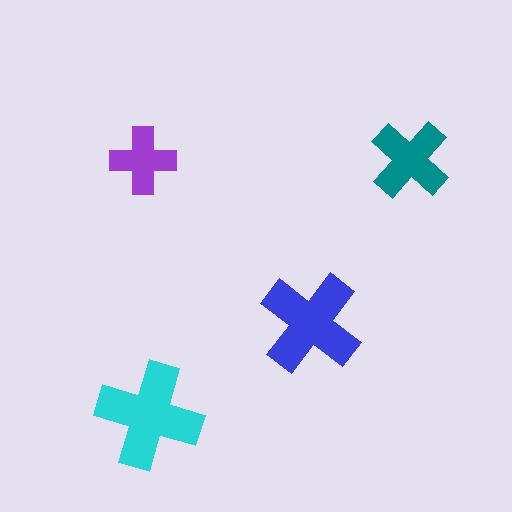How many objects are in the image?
There are 4 objects in the image.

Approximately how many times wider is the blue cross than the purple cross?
About 1.5 times wider.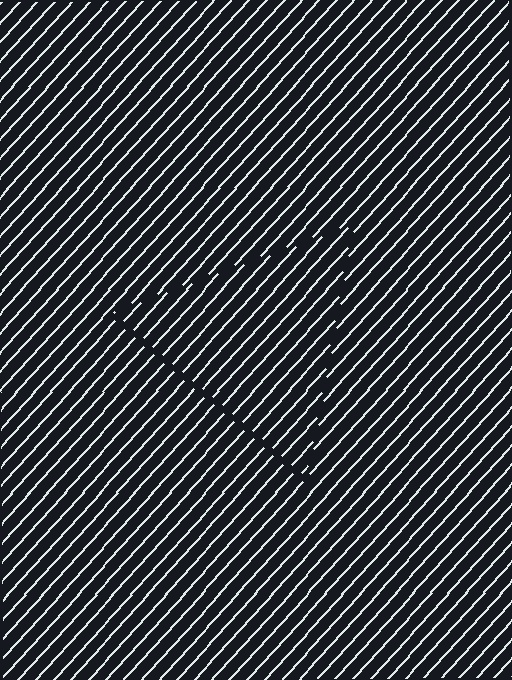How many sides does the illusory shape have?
3 sides — the line-ends trace a triangle.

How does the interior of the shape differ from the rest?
The interior of the shape contains the same grating, shifted by half a period — the contour is defined by the phase discontinuity where line-ends from the inner and outer gratings abut.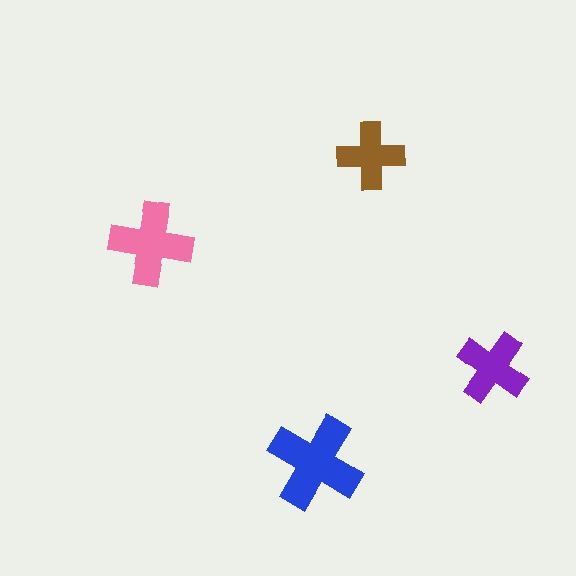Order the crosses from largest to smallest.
the blue one, the pink one, the purple one, the brown one.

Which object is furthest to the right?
The purple cross is rightmost.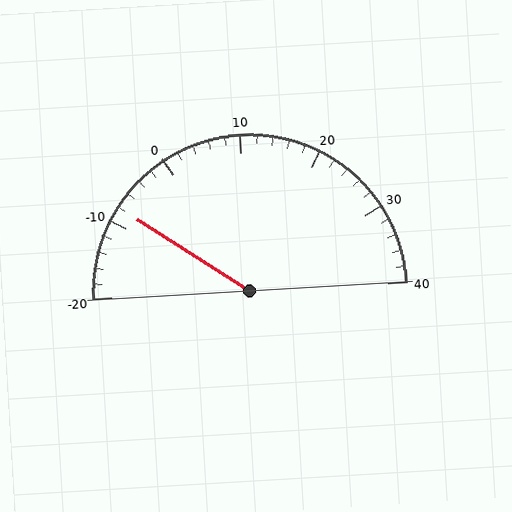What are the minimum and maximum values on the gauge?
The gauge ranges from -20 to 40.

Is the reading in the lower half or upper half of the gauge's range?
The reading is in the lower half of the range (-20 to 40).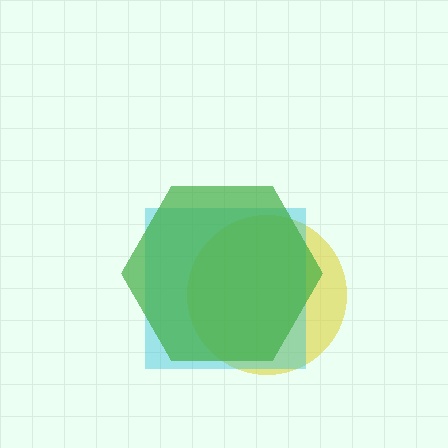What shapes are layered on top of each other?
The layered shapes are: a yellow circle, a cyan square, a green hexagon.